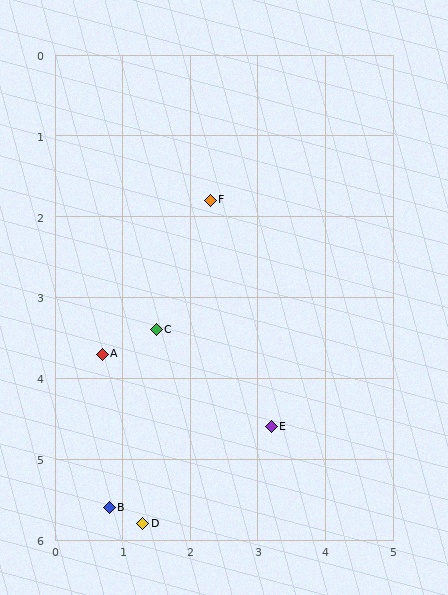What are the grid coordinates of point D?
Point D is at approximately (1.3, 5.8).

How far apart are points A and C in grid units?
Points A and C are about 0.9 grid units apart.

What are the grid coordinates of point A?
Point A is at approximately (0.7, 3.7).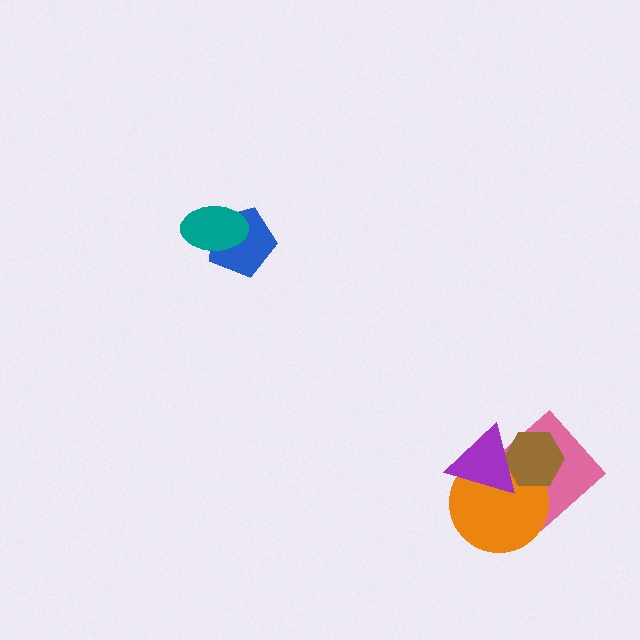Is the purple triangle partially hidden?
No, no other shape covers it.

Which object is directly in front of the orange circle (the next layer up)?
The brown hexagon is directly in front of the orange circle.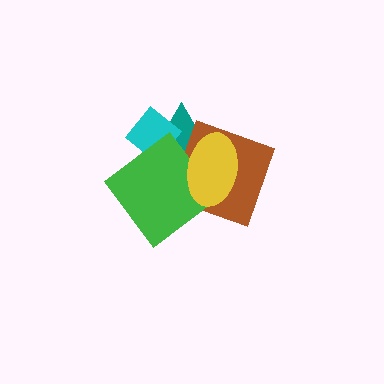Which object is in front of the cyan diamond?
The green diamond is in front of the cyan diamond.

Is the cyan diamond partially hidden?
Yes, it is partially covered by another shape.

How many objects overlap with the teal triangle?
4 objects overlap with the teal triangle.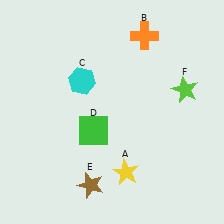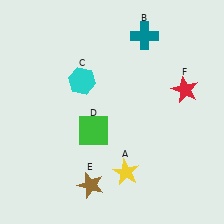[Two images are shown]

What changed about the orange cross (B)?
In Image 1, B is orange. In Image 2, it changed to teal.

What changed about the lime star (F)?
In Image 1, F is lime. In Image 2, it changed to red.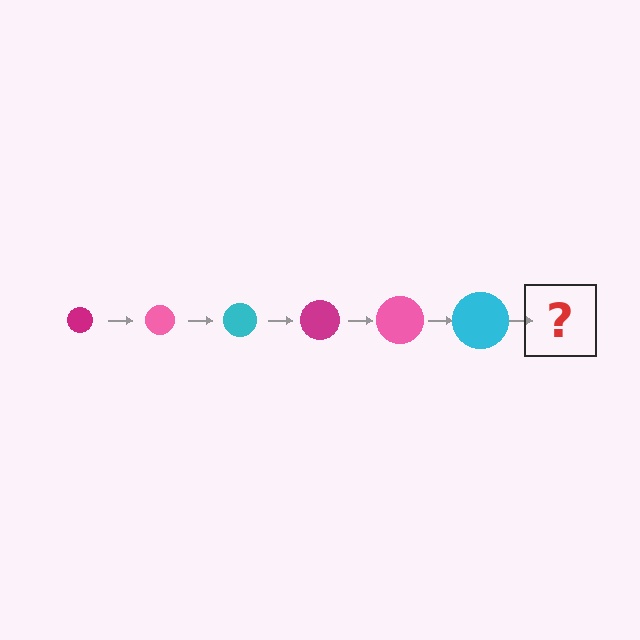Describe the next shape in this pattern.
It should be a magenta circle, larger than the previous one.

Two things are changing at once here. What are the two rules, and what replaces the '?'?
The two rules are that the circle grows larger each step and the color cycles through magenta, pink, and cyan. The '?' should be a magenta circle, larger than the previous one.